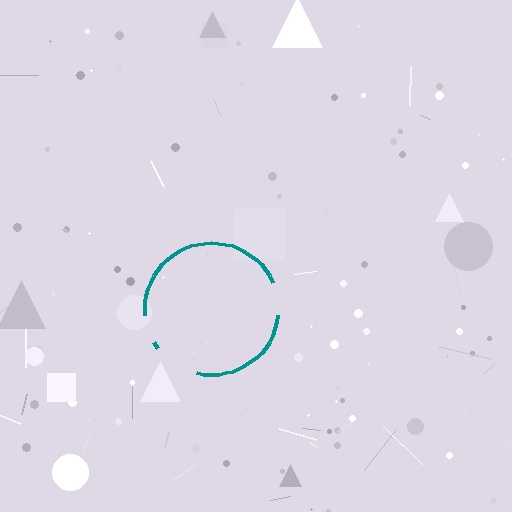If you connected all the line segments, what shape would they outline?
They would outline a circle.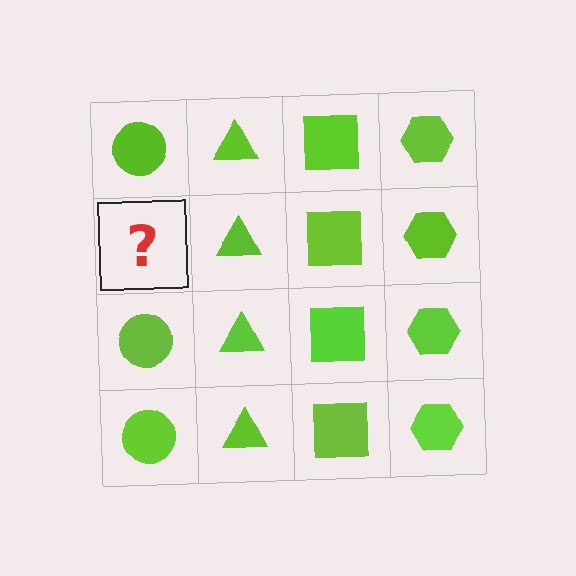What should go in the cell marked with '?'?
The missing cell should contain a lime circle.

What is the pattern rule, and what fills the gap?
The rule is that each column has a consistent shape. The gap should be filled with a lime circle.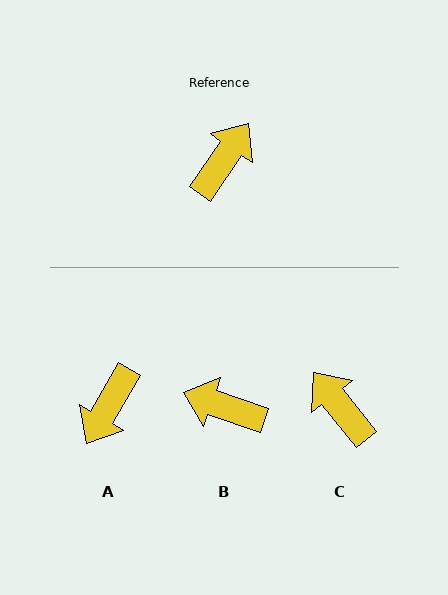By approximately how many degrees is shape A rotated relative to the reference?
Approximately 176 degrees clockwise.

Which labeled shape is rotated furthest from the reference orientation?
A, about 176 degrees away.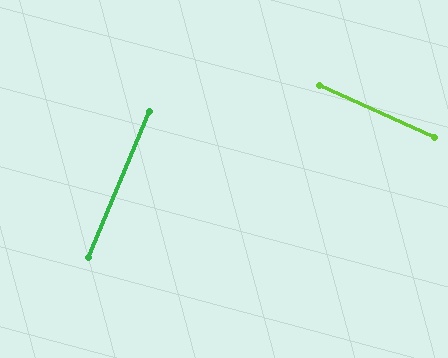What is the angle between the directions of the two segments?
Approximately 88 degrees.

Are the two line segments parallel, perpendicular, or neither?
Perpendicular — they meet at approximately 88°.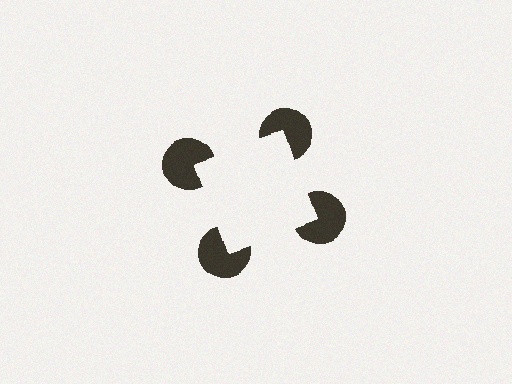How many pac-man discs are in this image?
There are 4 — one at each vertex of the illusory square.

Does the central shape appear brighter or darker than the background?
It typically appears slightly brighter than the background, even though no actual brightness change is drawn.